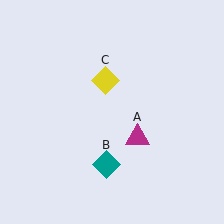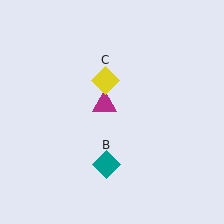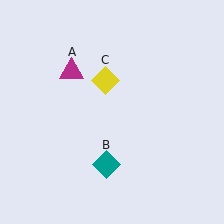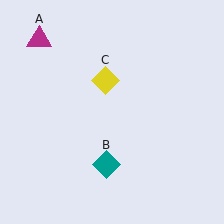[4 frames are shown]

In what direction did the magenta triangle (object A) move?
The magenta triangle (object A) moved up and to the left.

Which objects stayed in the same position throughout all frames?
Teal diamond (object B) and yellow diamond (object C) remained stationary.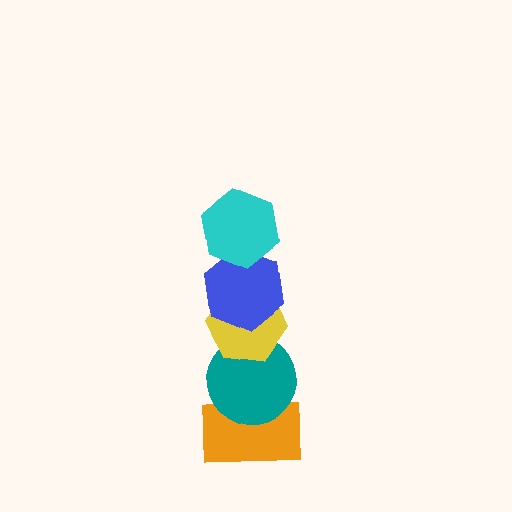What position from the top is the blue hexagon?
The blue hexagon is 2nd from the top.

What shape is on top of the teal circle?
The yellow hexagon is on top of the teal circle.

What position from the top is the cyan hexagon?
The cyan hexagon is 1st from the top.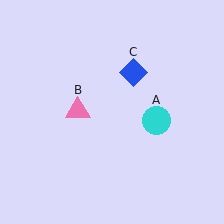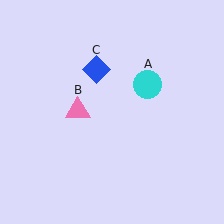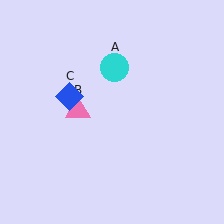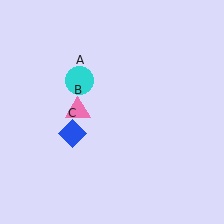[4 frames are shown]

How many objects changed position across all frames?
2 objects changed position: cyan circle (object A), blue diamond (object C).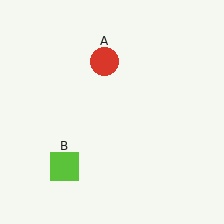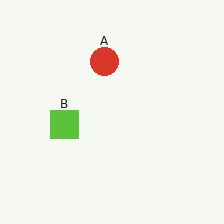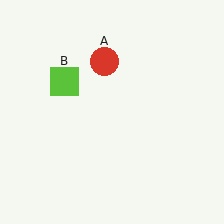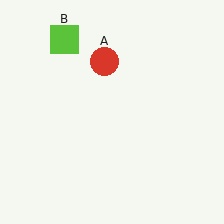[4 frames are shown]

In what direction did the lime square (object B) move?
The lime square (object B) moved up.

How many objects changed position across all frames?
1 object changed position: lime square (object B).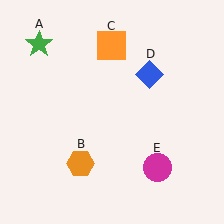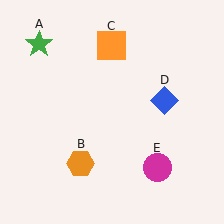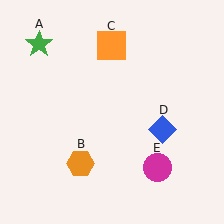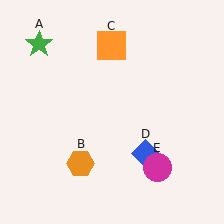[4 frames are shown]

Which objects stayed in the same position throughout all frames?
Green star (object A) and orange hexagon (object B) and orange square (object C) and magenta circle (object E) remained stationary.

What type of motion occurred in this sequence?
The blue diamond (object D) rotated clockwise around the center of the scene.